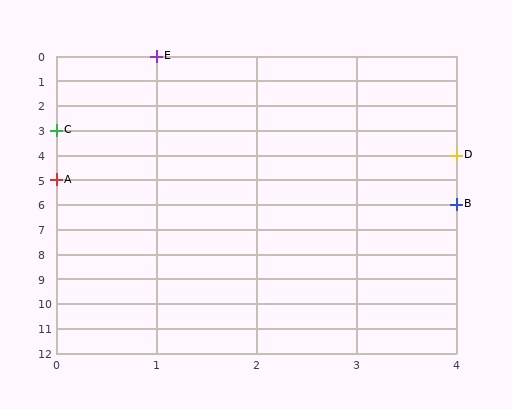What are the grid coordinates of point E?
Point E is at grid coordinates (1, 0).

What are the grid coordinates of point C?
Point C is at grid coordinates (0, 3).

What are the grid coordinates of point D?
Point D is at grid coordinates (4, 4).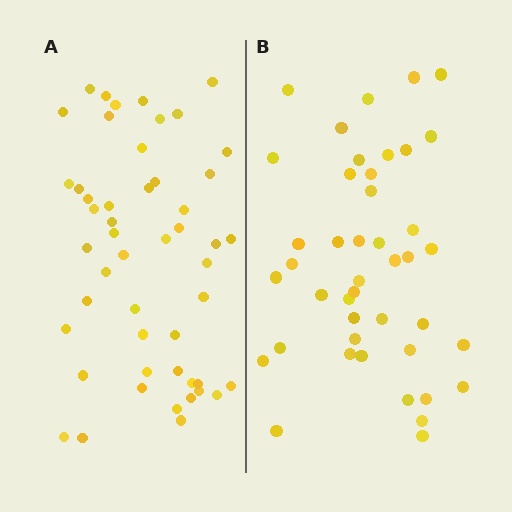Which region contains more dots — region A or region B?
Region A (the left region) has more dots.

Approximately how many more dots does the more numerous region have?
Region A has roughly 8 or so more dots than region B.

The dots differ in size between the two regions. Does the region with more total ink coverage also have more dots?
No. Region B has more total ink coverage because its dots are larger, but region A actually contains more individual dots. Total area can be misleading — the number of items is what matters here.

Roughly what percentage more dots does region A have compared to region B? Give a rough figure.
About 15% more.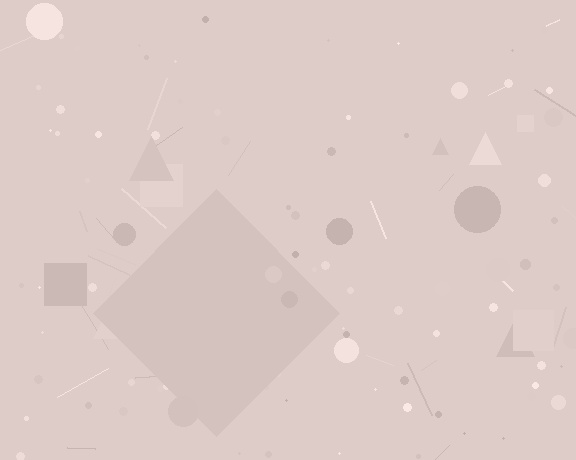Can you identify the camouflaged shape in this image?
The camouflaged shape is a diamond.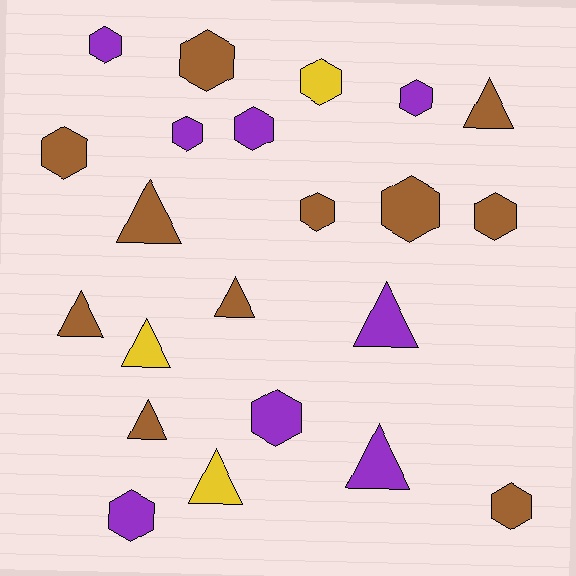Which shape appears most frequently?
Hexagon, with 13 objects.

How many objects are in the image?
There are 22 objects.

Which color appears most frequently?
Brown, with 11 objects.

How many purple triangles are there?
There are 2 purple triangles.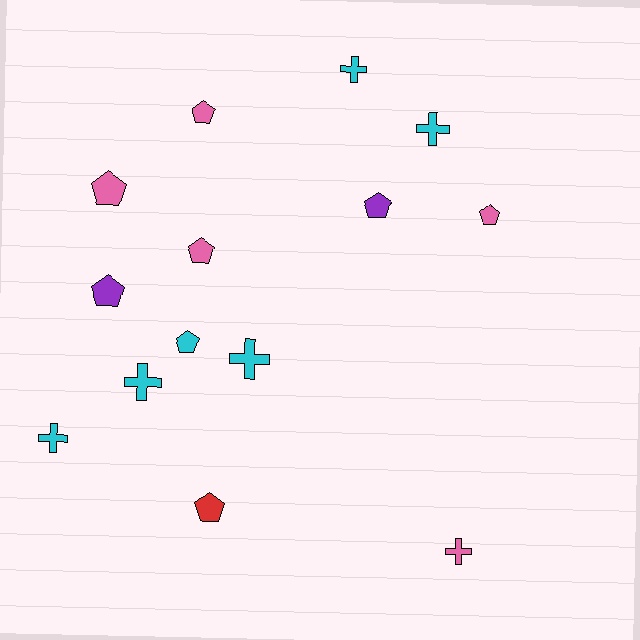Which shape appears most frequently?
Pentagon, with 8 objects.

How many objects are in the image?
There are 14 objects.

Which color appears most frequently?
Cyan, with 6 objects.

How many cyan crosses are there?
There are 5 cyan crosses.